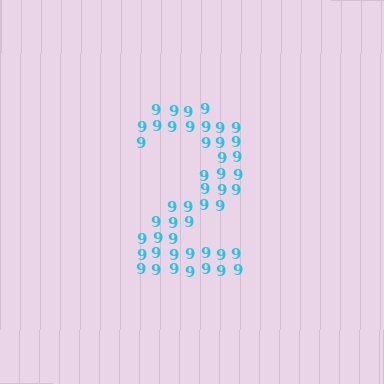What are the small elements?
The small elements are digit 9's.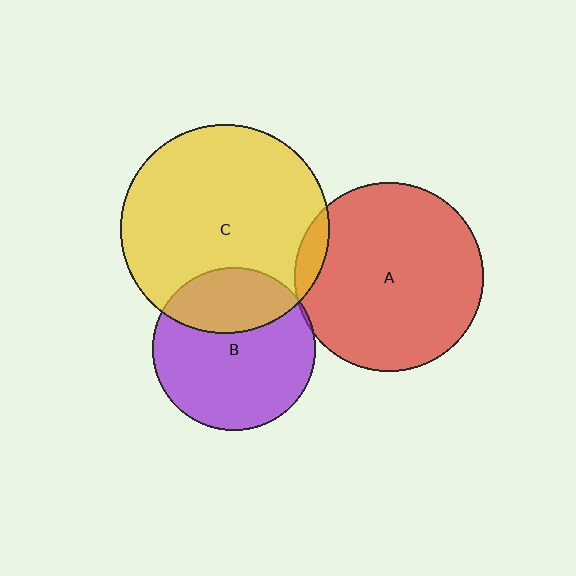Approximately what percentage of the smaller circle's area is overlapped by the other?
Approximately 5%.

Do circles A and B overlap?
Yes.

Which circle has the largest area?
Circle C (yellow).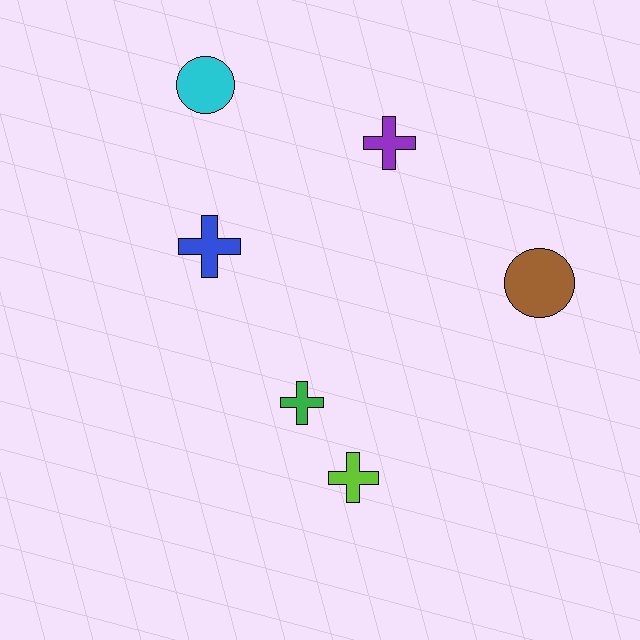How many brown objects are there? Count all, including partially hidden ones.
There is 1 brown object.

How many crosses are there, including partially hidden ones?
There are 4 crosses.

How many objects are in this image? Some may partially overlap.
There are 6 objects.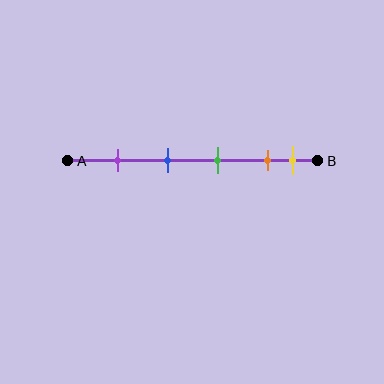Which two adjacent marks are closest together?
The orange and yellow marks are the closest adjacent pair.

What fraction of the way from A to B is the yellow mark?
The yellow mark is approximately 90% (0.9) of the way from A to B.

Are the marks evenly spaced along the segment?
No, the marks are not evenly spaced.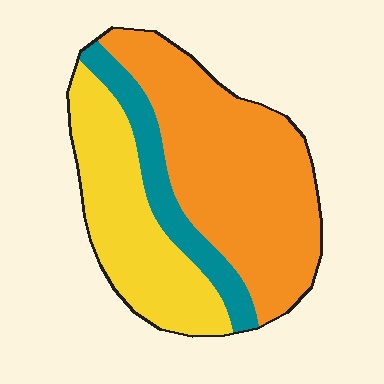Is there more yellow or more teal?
Yellow.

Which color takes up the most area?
Orange, at roughly 50%.